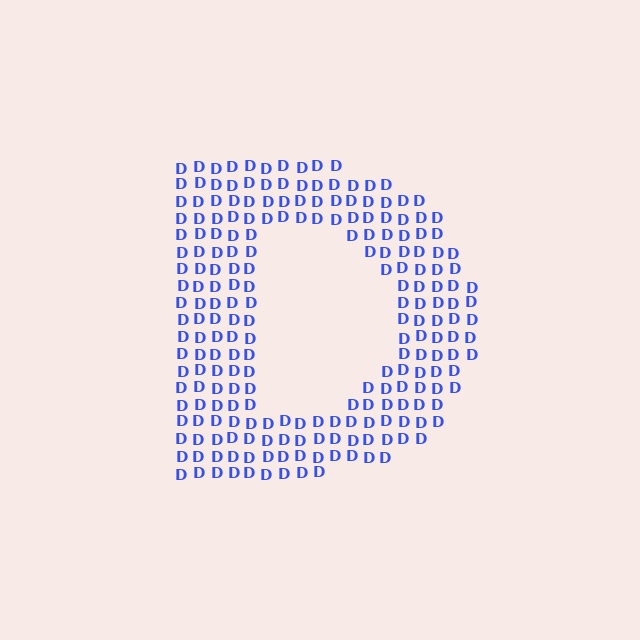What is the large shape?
The large shape is the letter D.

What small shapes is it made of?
It is made of small letter D's.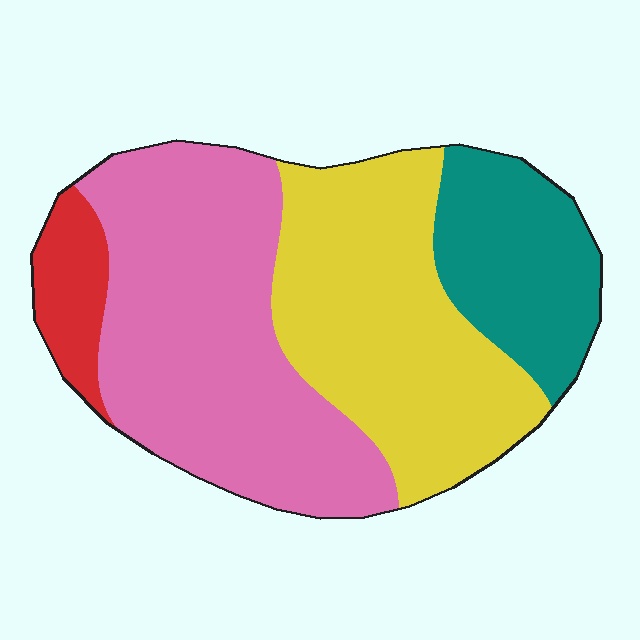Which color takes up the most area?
Pink, at roughly 40%.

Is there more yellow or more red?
Yellow.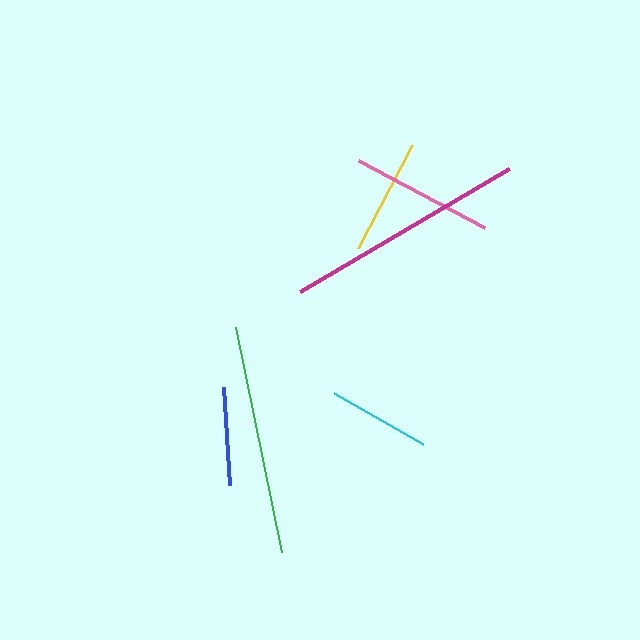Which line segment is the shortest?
The blue line is the shortest at approximately 98 pixels.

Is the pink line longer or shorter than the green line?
The green line is longer than the pink line.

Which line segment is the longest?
The magenta line is the longest at approximately 243 pixels.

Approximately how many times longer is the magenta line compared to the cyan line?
The magenta line is approximately 2.4 times the length of the cyan line.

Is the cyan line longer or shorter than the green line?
The green line is longer than the cyan line.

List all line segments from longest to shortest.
From longest to shortest: magenta, green, pink, yellow, cyan, blue.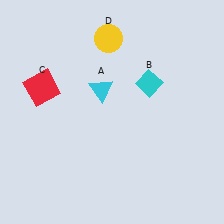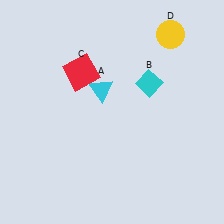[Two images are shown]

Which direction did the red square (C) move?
The red square (C) moved right.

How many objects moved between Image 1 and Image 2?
2 objects moved between the two images.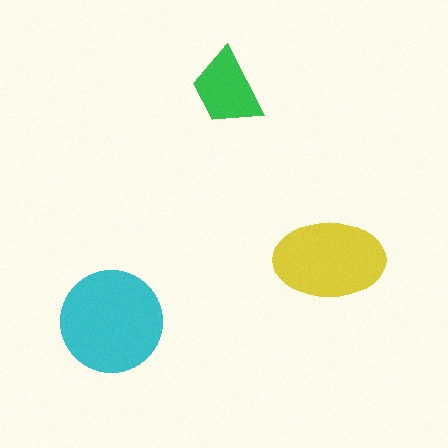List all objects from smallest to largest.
The green trapezoid, the yellow ellipse, the cyan circle.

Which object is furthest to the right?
The yellow ellipse is rightmost.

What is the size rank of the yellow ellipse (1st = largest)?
2nd.